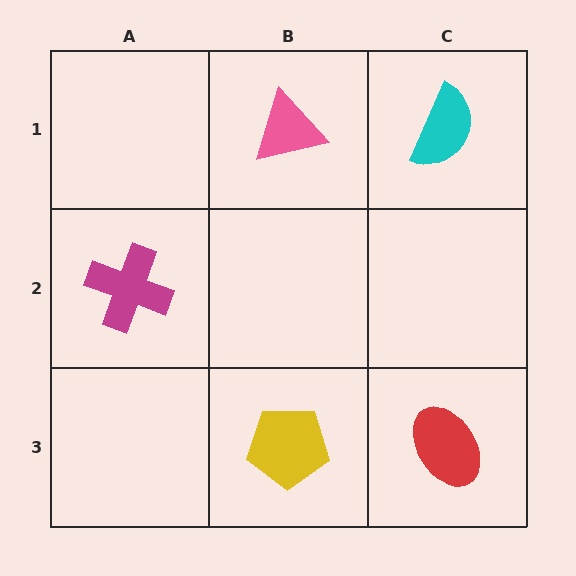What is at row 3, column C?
A red ellipse.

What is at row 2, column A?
A magenta cross.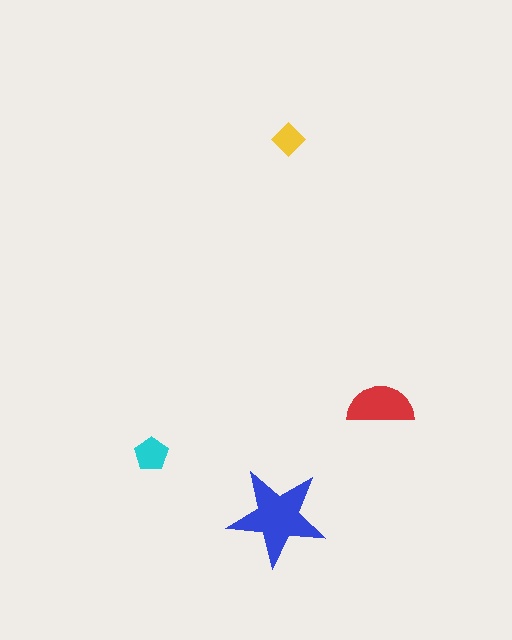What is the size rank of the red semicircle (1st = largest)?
2nd.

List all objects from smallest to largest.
The yellow diamond, the cyan pentagon, the red semicircle, the blue star.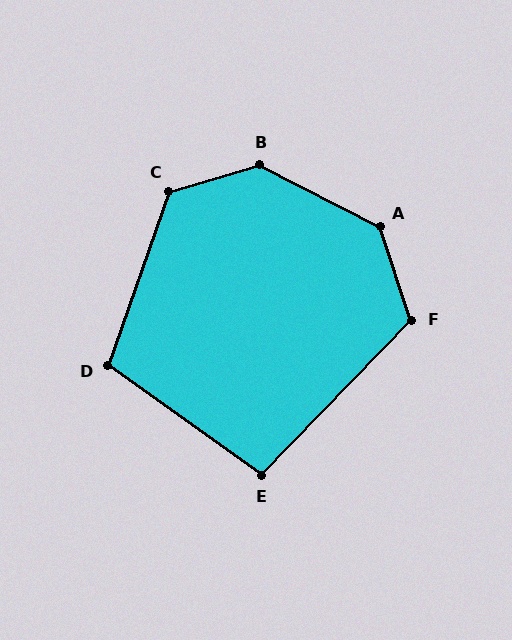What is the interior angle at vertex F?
Approximately 118 degrees (obtuse).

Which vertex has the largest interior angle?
B, at approximately 136 degrees.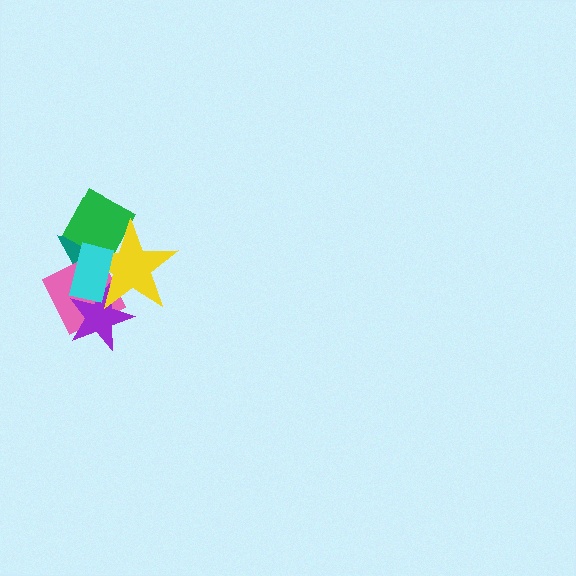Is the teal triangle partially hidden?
Yes, it is partially covered by another shape.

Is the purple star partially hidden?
Yes, it is partially covered by another shape.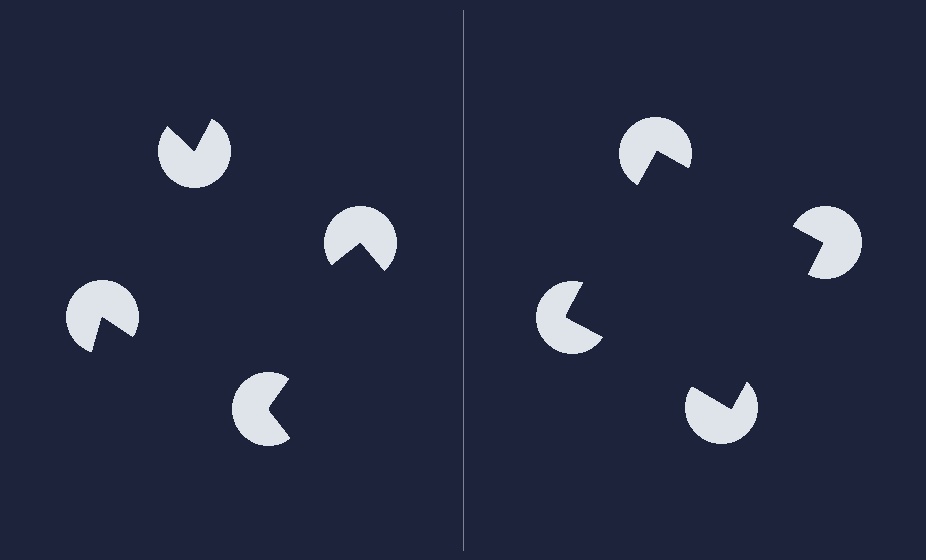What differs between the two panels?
The pac-man discs are positioned identically on both sides; only the wedge orientations differ. On the right they align to a square; on the left they are misaligned.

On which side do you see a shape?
An illusory square appears on the right side. On the left side the wedge cuts are rotated, so no coherent shape forms.